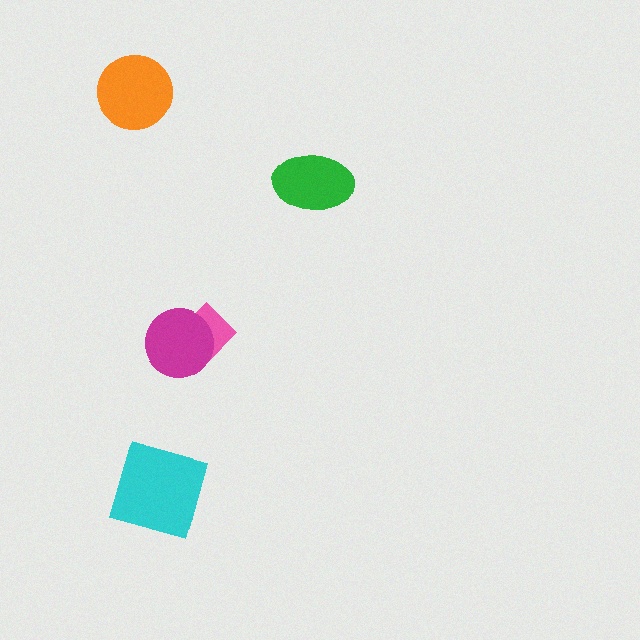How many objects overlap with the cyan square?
0 objects overlap with the cyan square.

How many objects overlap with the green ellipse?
0 objects overlap with the green ellipse.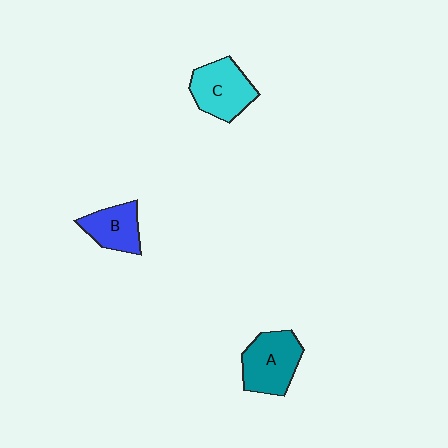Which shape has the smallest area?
Shape B (blue).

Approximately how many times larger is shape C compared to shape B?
Approximately 1.3 times.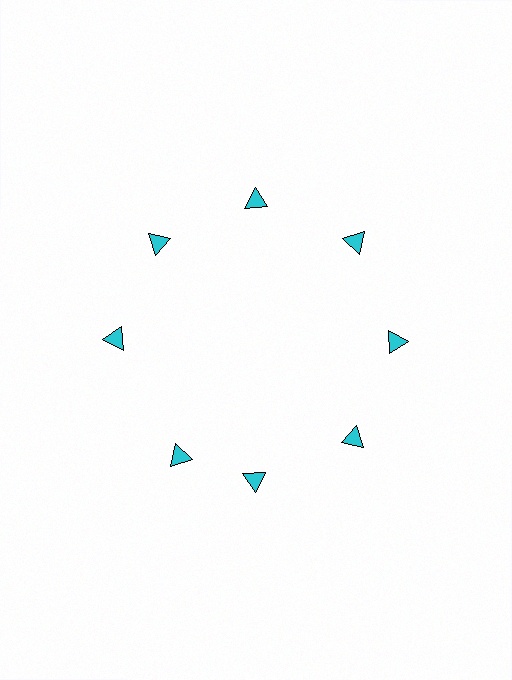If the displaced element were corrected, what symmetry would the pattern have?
It would have 8-fold rotational symmetry — the pattern would map onto itself every 45 degrees.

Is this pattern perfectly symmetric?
No. The 8 cyan triangles are arranged in a ring, but one element near the 8 o'clock position is rotated out of alignment along the ring, breaking the 8-fold rotational symmetry.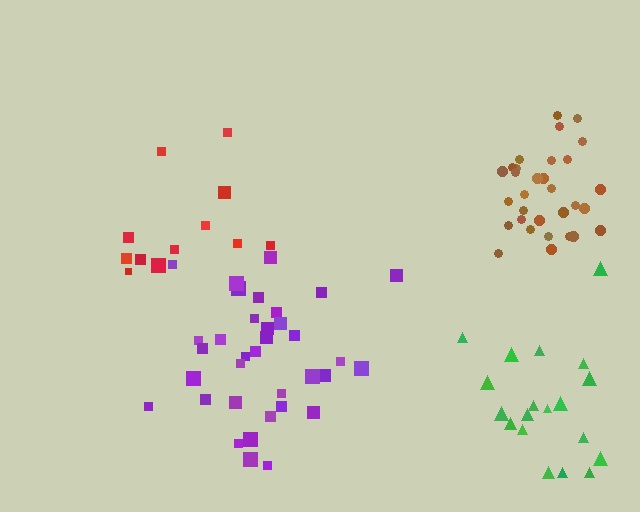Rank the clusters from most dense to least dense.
brown, purple, green, red.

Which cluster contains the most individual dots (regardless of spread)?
Purple (35).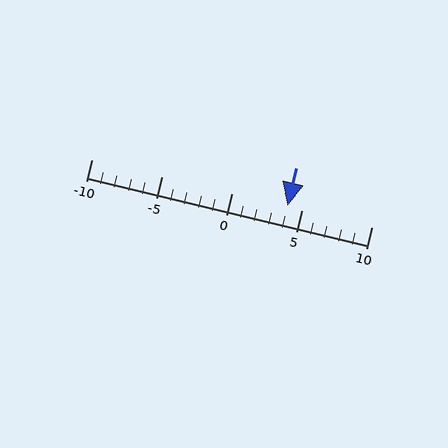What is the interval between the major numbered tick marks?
The major tick marks are spaced 5 units apart.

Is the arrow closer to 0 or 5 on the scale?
The arrow is closer to 5.